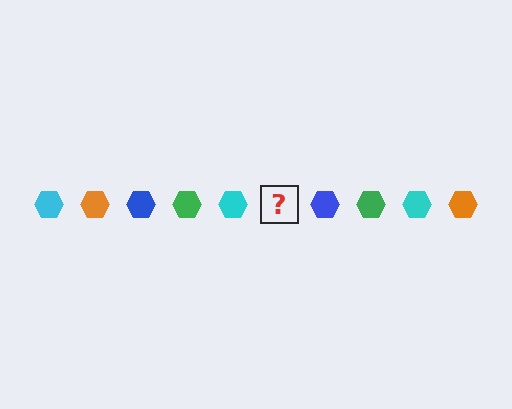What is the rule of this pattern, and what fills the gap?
The rule is that the pattern cycles through cyan, orange, blue, green hexagons. The gap should be filled with an orange hexagon.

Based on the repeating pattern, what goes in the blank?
The blank should be an orange hexagon.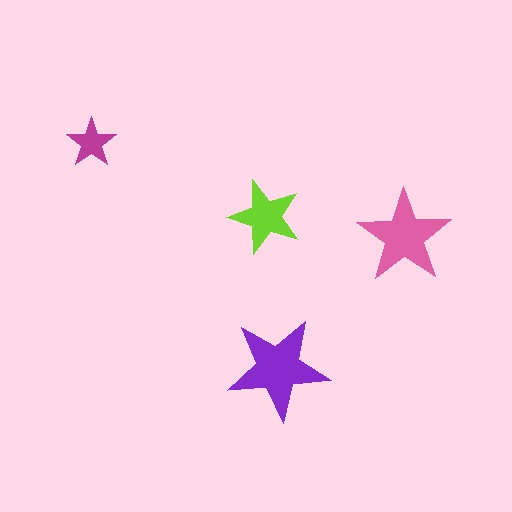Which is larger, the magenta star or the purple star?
The purple one.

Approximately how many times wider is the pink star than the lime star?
About 1.5 times wider.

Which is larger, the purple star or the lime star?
The purple one.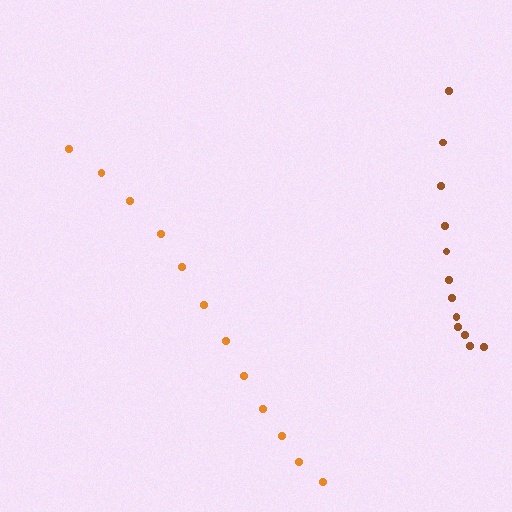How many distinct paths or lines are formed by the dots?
There are 2 distinct paths.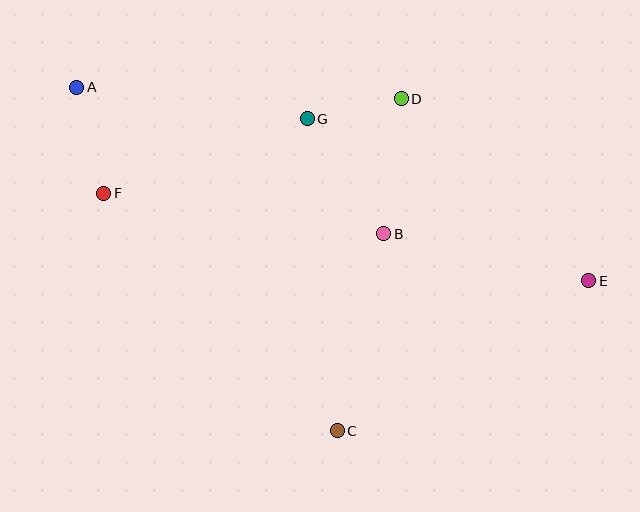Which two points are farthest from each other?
Points A and E are farthest from each other.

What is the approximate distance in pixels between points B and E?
The distance between B and E is approximately 211 pixels.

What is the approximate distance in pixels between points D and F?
The distance between D and F is approximately 312 pixels.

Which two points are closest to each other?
Points D and G are closest to each other.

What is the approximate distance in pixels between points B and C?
The distance between B and C is approximately 202 pixels.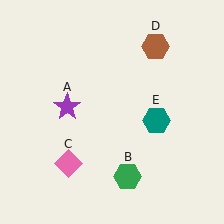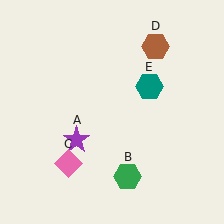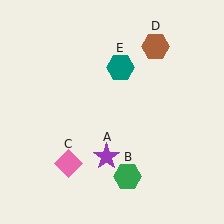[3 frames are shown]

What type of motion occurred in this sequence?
The purple star (object A), teal hexagon (object E) rotated counterclockwise around the center of the scene.